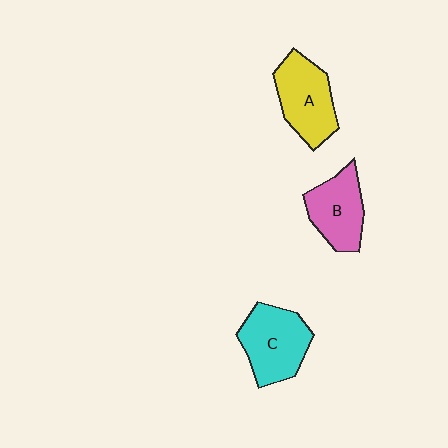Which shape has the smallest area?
Shape B (pink).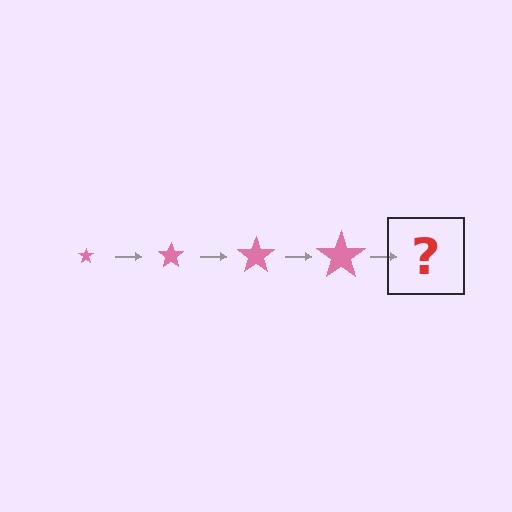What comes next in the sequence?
The next element should be a pink star, larger than the previous one.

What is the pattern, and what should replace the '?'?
The pattern is that the star gets progressively larger each step. The '?' should be a pink star, larger than the previous one.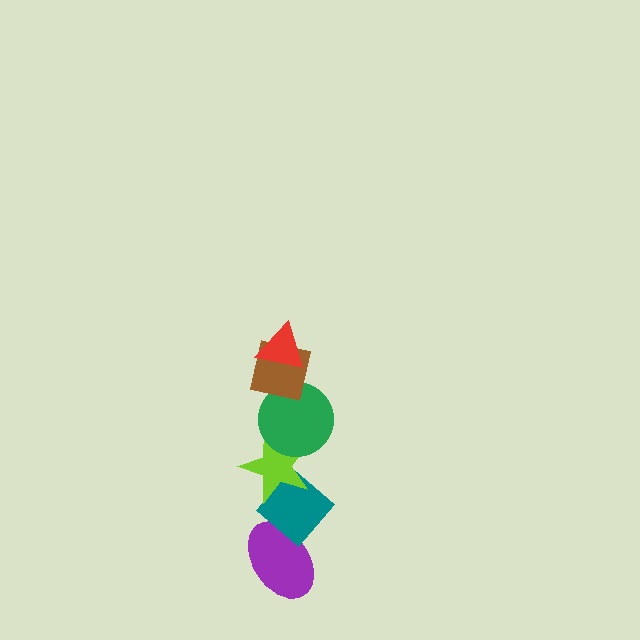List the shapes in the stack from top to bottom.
From top to bottom: the red triangle, the brown square, the green circle, the lime star, the teal diamond, the purple ellipse.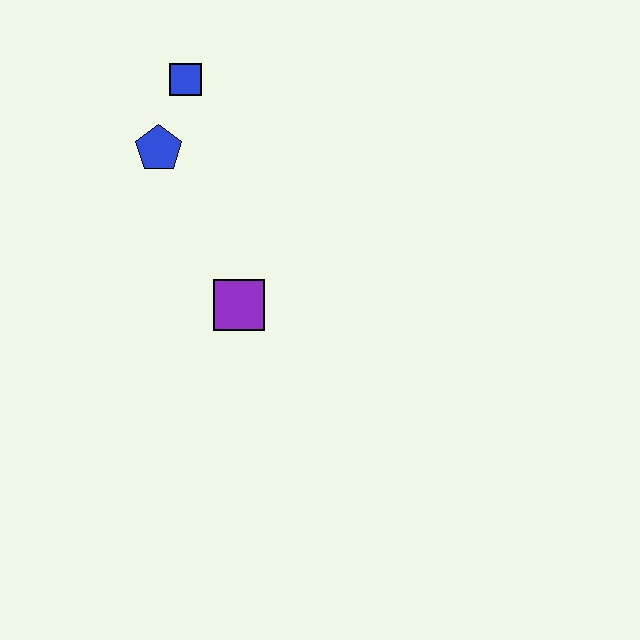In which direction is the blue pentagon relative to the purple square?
The blue pentagon is above the purple square.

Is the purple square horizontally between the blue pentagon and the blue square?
No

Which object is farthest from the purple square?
The blue square is farthest from the purple square.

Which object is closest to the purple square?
The blue pentagon is closest to the purple square.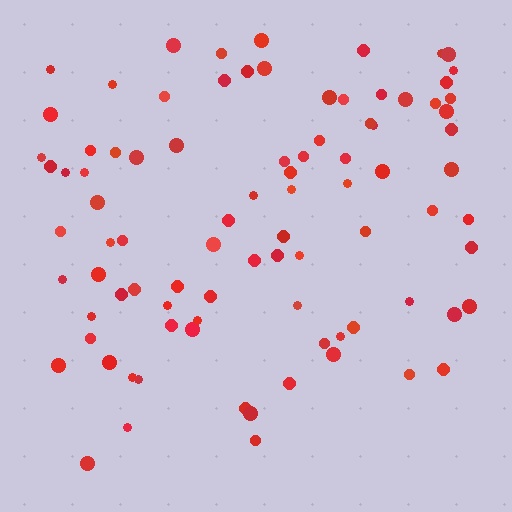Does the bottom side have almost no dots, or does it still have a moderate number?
Still a moderate number, just noticeably fewer than the top.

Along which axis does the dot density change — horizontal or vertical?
Vertical.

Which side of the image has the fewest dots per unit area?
The bottom.